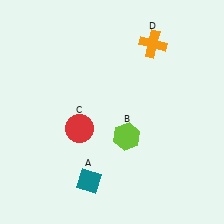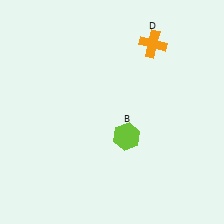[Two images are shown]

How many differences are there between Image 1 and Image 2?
There are 2 differences between the two images.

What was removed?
The red circle (C), the teal diamond (A) were removed in Image 2.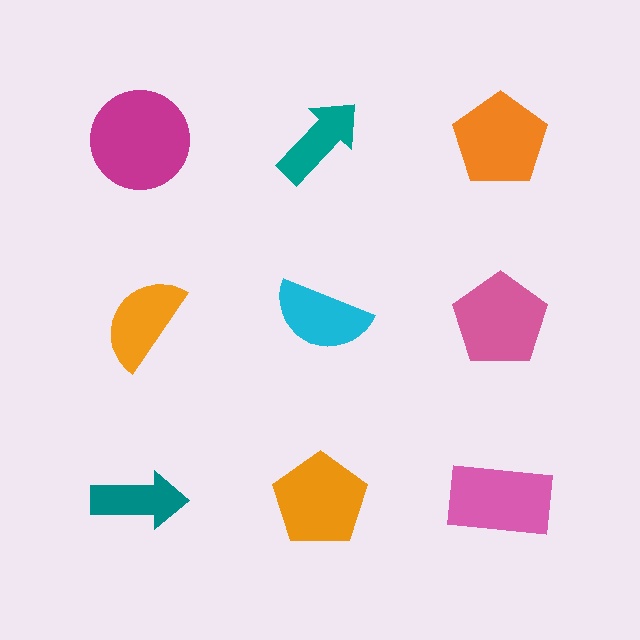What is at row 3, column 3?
A pink rectangle.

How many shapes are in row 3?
3 shapes.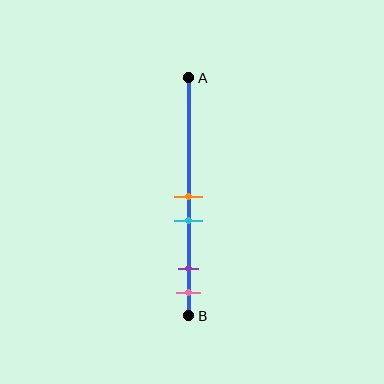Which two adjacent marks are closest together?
The orange and cyan marks are the closest adjacent pair.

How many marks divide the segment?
There are 4 marks dividing the segment.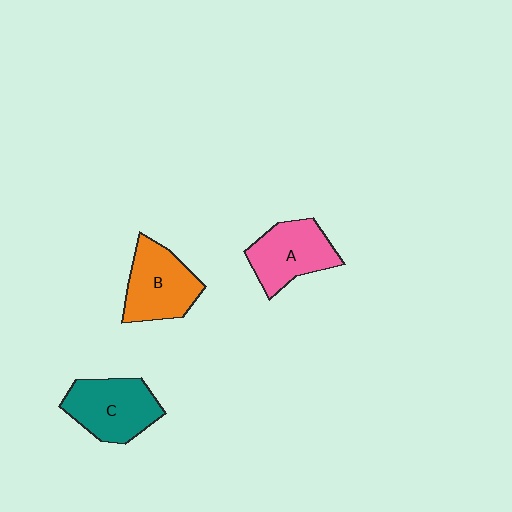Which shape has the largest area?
Shape C (teal).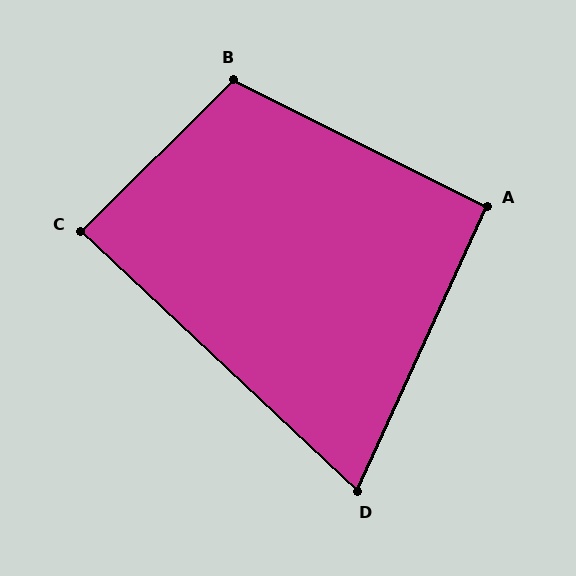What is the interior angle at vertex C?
Approximately 88 degrees (approximately right).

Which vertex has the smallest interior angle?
D, at approximately 71 degrees.